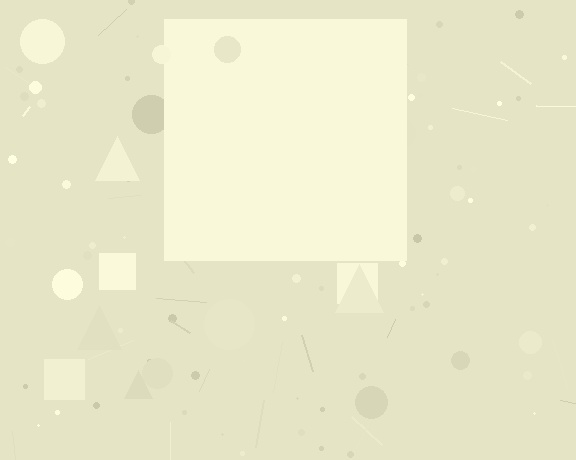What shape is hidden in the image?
A square is hidden in the image.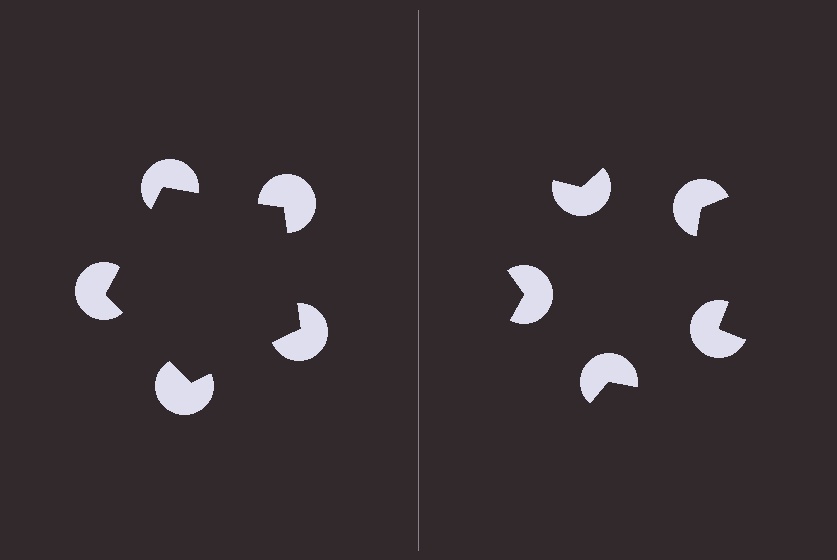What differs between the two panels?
The pac-man discs are positioned identically on both sides; only the wedge orientations differ. On the left they align to a pentagon; on the right they are misaligned.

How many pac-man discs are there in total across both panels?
10 — 5 on each side.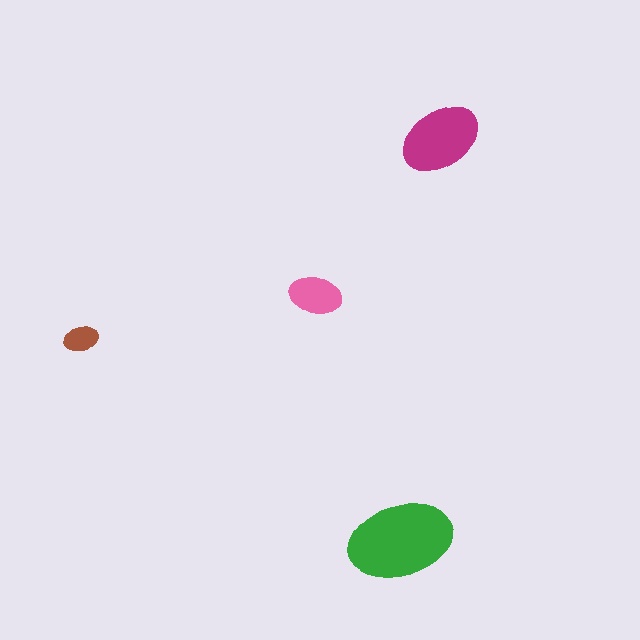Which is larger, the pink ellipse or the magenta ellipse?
The magenta one.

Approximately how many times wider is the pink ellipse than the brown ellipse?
About 1.5 times wider.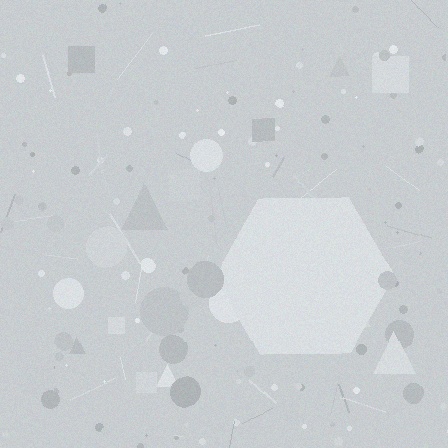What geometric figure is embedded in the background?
A hexagon is embedded in the background.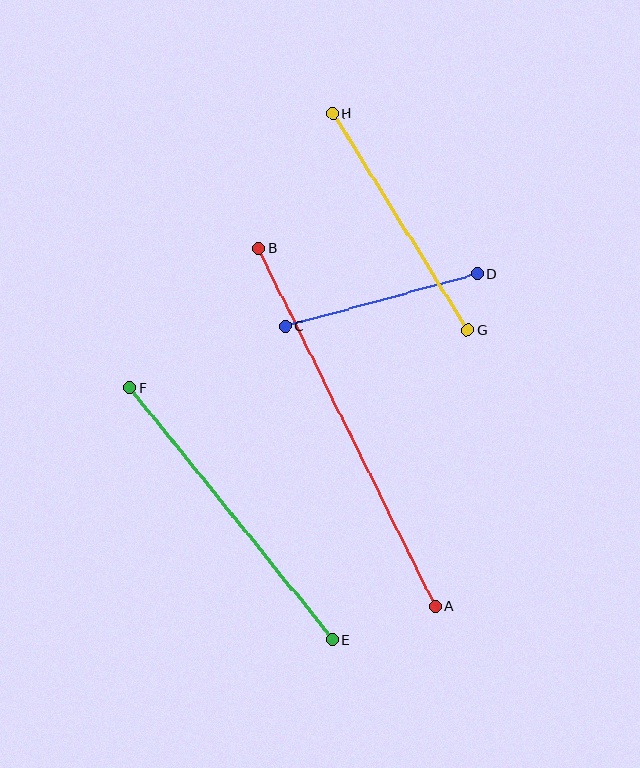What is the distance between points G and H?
The distance is approximately 255 pixels.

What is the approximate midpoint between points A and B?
The midpoint is at approximately (347, 427) pixels.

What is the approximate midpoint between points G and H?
The midpoint is at approximately (400, 222) pixels.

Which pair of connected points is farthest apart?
Points A and B are farthest apart.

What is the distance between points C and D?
The distance is approximately 199 pixels.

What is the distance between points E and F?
The distance is approximately 323 pixels.